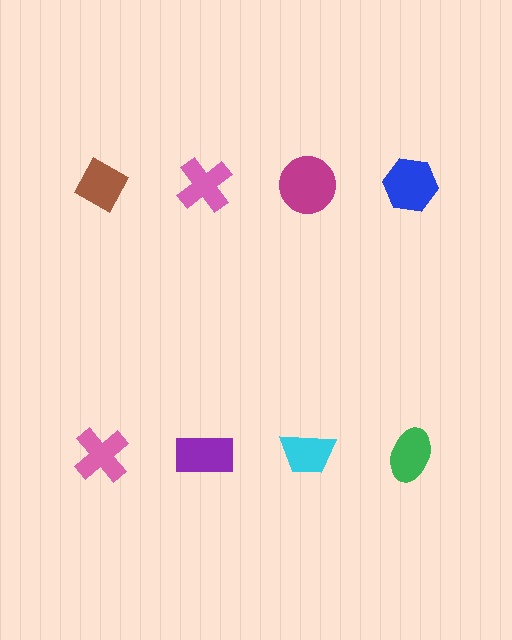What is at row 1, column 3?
A magenta circle.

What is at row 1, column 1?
A brown diamond.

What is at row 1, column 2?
A pink cross.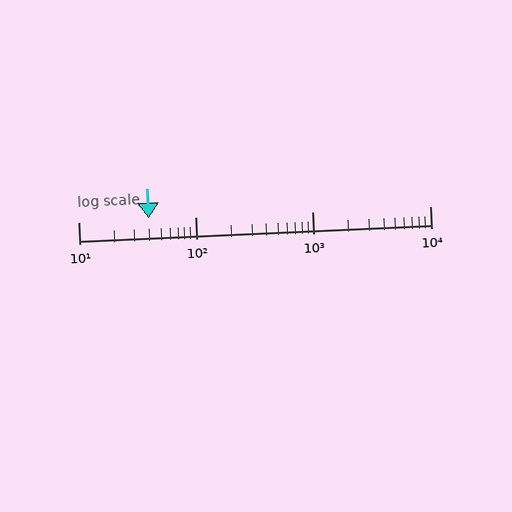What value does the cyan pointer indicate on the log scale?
The pointer indicates approximately 40.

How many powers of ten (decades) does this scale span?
The scale spans 3 decades, from 10 to 10000.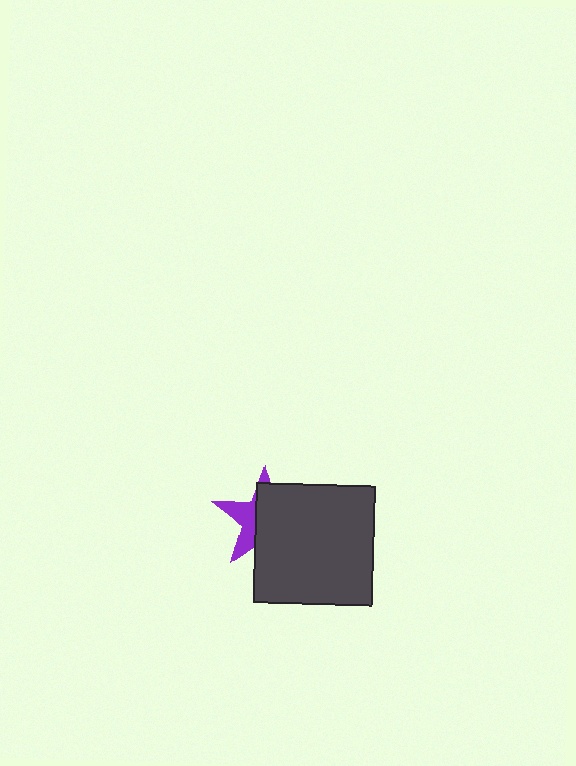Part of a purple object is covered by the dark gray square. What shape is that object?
It is a star.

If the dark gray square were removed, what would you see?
You would see the complete purple star.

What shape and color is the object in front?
The object in front is a dark gray square.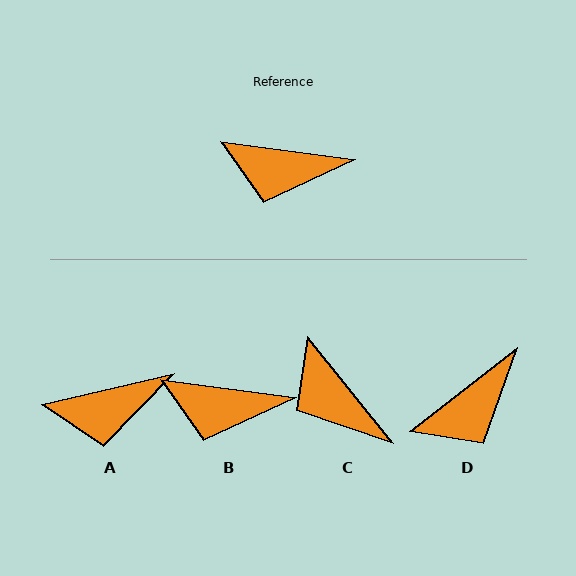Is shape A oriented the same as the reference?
No, it is off by about 21 degrees.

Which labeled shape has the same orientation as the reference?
B.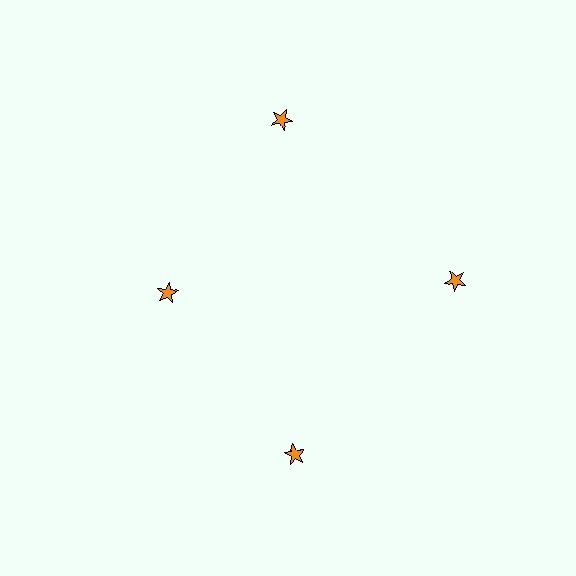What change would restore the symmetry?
The symmetry would be restored by moving it outward, back onto the ring so that all 4 stars sit at equal angles and equal distance from the center.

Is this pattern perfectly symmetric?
No. The 4 orange stars are arranged in a ring, but one element near the 9 o'clock position is pulled inward toward the center, breaking the 4-fold rotational symmetry.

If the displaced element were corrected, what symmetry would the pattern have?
It would have 4-fold rotational symmetry — the pattern would map onto itself every 90 degrees.